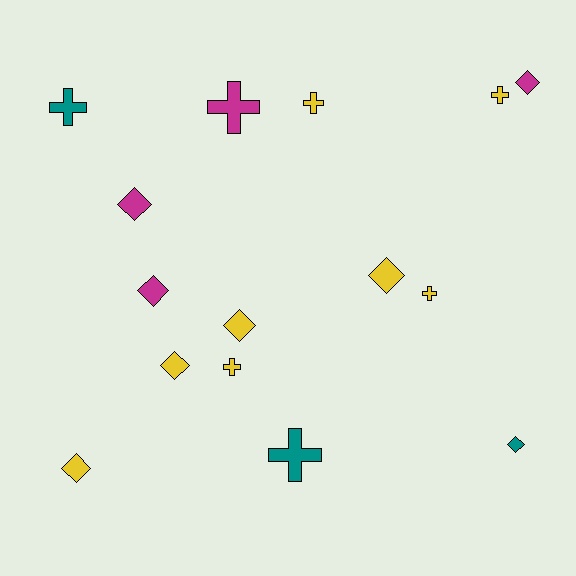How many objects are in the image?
There are 15 objects.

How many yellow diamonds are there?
There are 4 yellow diamonds.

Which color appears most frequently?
Yellow, with 8 objects.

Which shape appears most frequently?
Diamond, with 8 objects.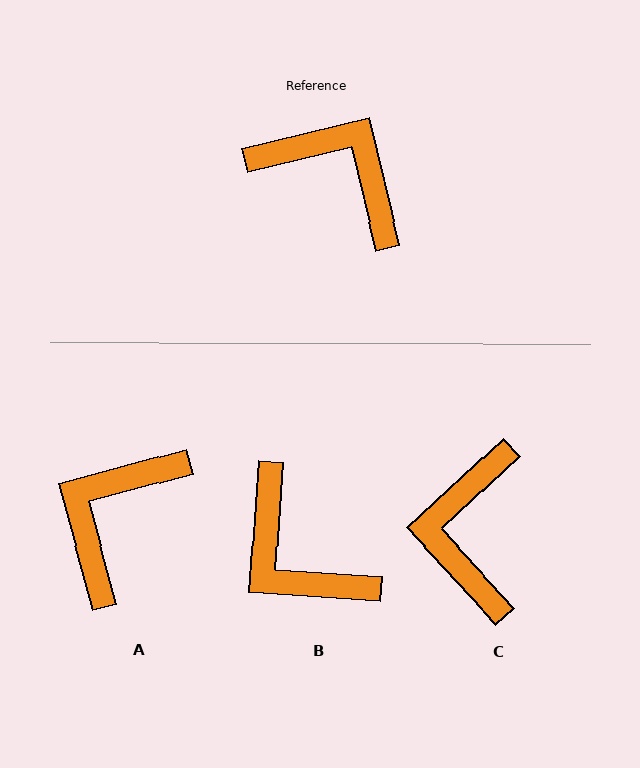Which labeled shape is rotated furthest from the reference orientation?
B, about 163 degrees away.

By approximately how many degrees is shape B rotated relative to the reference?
Approximately 163 degrees counter-clockwise.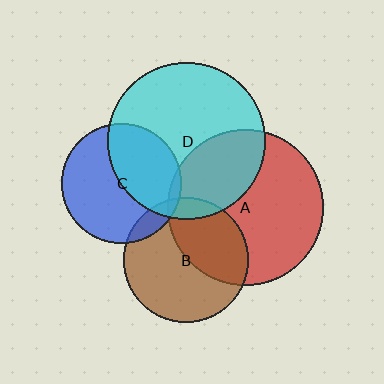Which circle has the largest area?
Circle D (cyan).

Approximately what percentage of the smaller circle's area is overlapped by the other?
Approximately 40%.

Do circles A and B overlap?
Yes.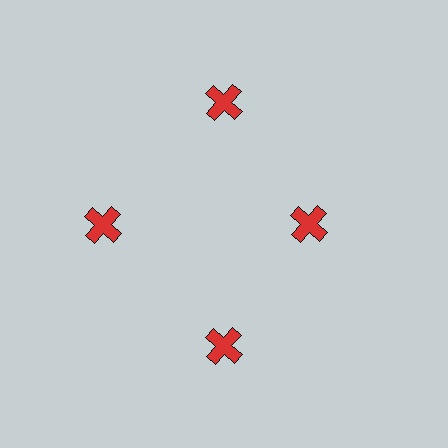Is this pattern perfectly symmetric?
No. The 4 red crosses are arranged in a ring, but one element near the 3 o'clock position is pulled inward toward the center, breaking the 4-fold rotational symmetry.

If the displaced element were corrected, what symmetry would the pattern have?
It would have 4-fold rotational symmetry — the pattern would map onto itself every 90 degrees.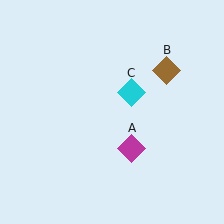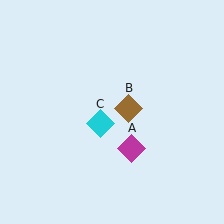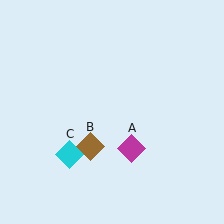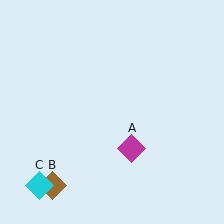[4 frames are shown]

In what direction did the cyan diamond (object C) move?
The cyan diamond (object C) moved down and to the left.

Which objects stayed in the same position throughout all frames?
Magenta diamond (object A) remained stationary.